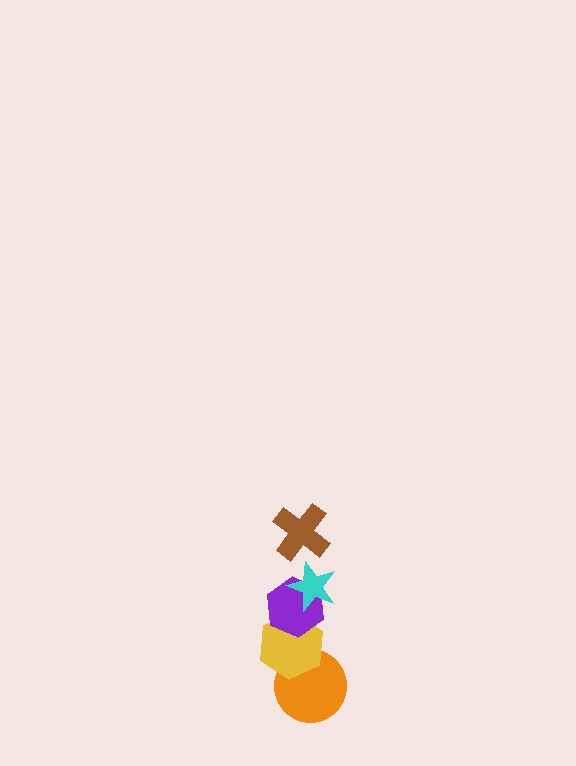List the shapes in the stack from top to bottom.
From top to bottom: the brown cross, the cyan star, the purple hexagon, the yellow hexagon, the orange circle.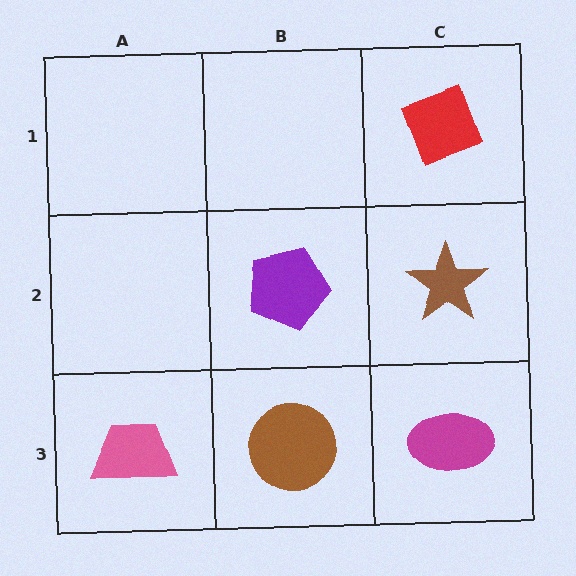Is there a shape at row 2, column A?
No, that cell is empty.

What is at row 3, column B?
A brown circle.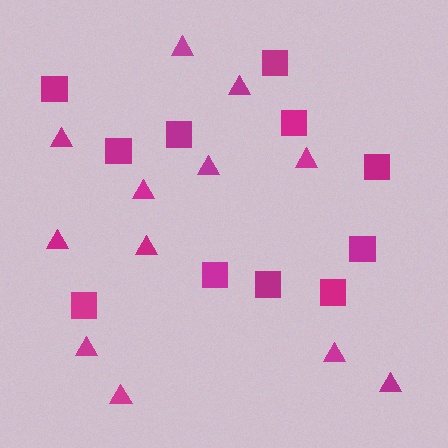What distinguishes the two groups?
There are 2 groups: one group of triangles (12) and one group of squares (11).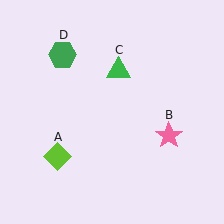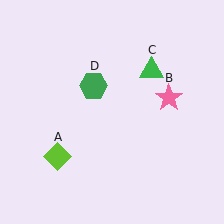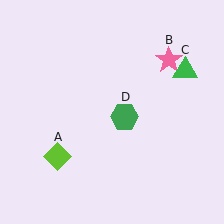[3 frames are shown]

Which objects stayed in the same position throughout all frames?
Lime diamond (object A) remained stationary.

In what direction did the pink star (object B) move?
The pink star (object B) moved up.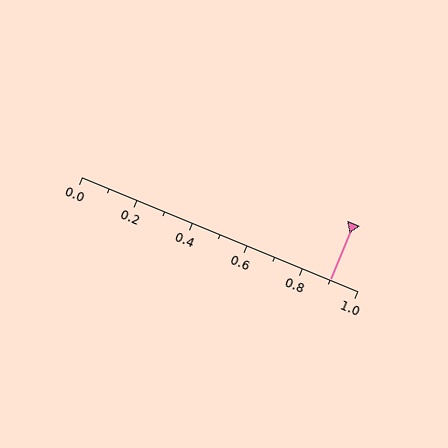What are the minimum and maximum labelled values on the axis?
The axis runs from 0.0 to 1.0.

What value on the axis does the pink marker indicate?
The marker indicates approximately 0.9.